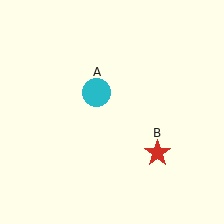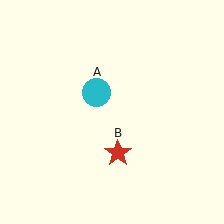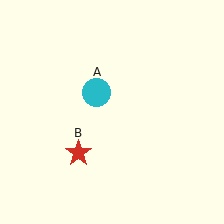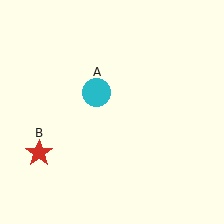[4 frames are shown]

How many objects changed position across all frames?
1 object changed position: red star (object B).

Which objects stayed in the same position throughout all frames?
Cyan circle (object A) remained stationary.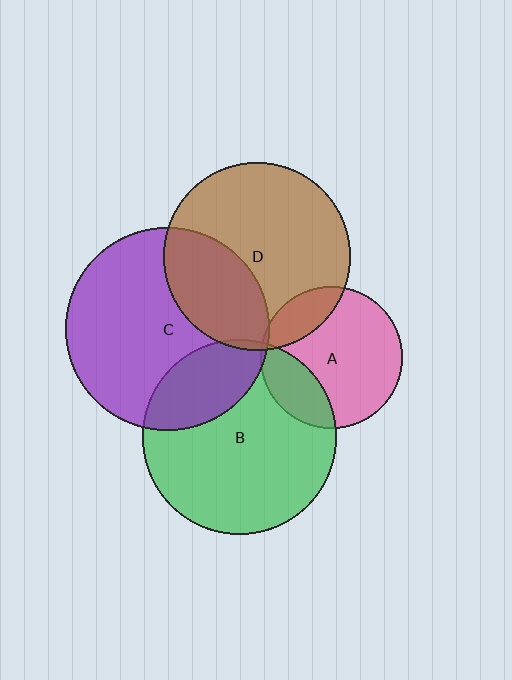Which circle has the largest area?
Circle C (purple).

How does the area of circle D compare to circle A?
Approximately 1.8 times.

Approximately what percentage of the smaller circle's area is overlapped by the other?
Approximately 25%.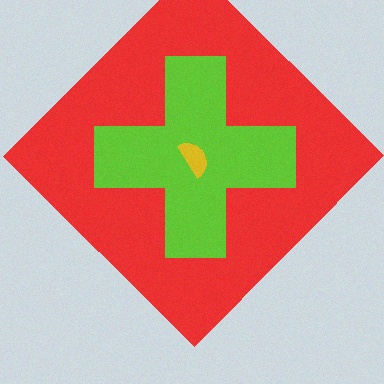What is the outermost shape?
The red diamond.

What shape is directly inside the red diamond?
The lime cross.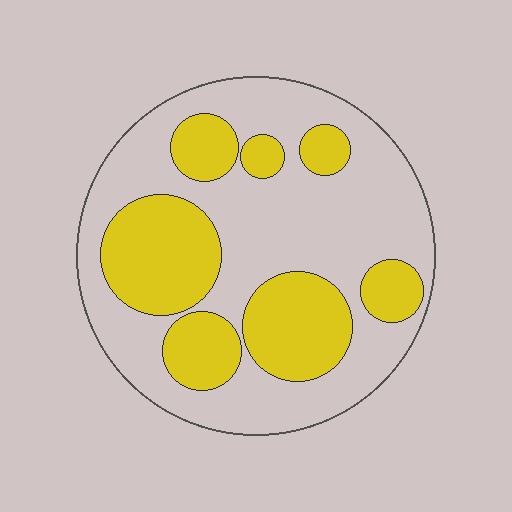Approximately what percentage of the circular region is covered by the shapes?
Approximately 35%.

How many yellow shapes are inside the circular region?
7.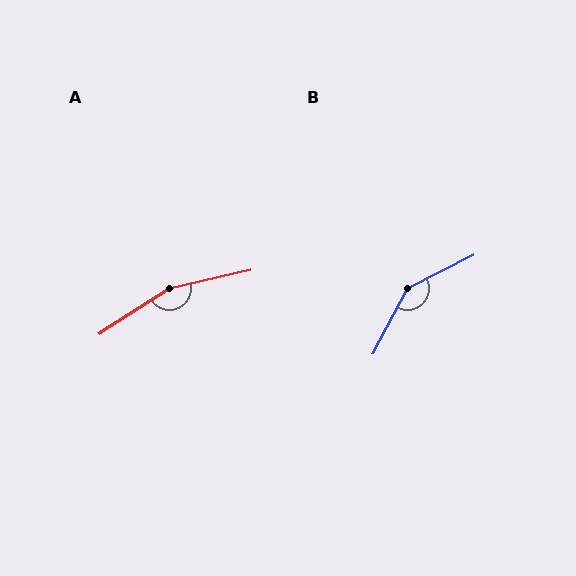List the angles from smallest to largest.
B (145°), A (160°).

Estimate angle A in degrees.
Approximately 160 degrees.